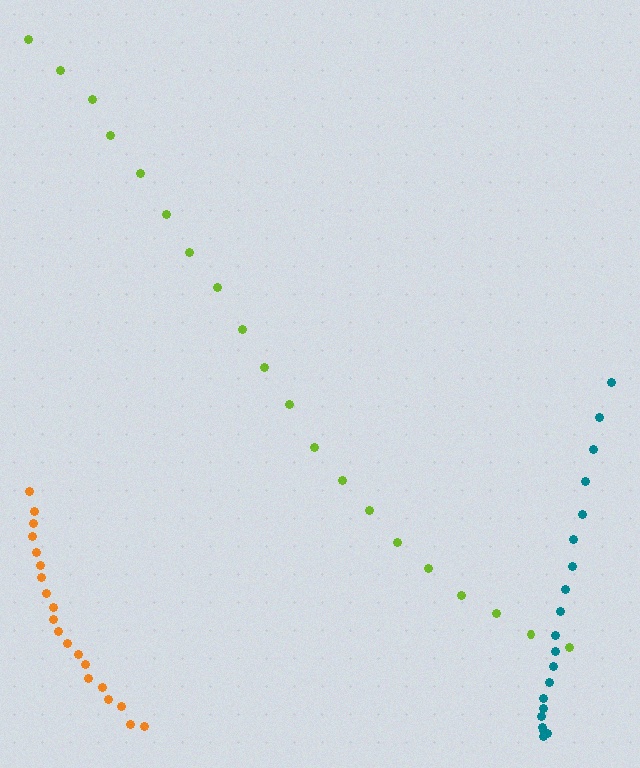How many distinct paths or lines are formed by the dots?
There are 3 distinct paths.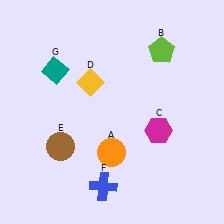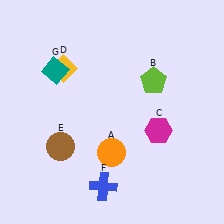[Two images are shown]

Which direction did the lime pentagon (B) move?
The lime pentagon (B) moved down.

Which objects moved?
The objects that moved are: the lime pentagon (B), the yellow diamond (D).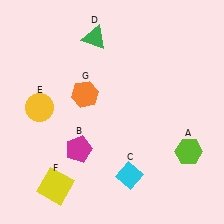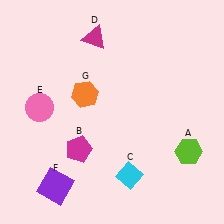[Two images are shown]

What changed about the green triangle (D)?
In Image 1, D is green. In Image 2, it changed to magenta.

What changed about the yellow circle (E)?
In Image 1, E is yellow. In Image 2, it changed to pink.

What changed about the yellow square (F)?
In Image 1, F is yellow. In Image 2, it changed to purple.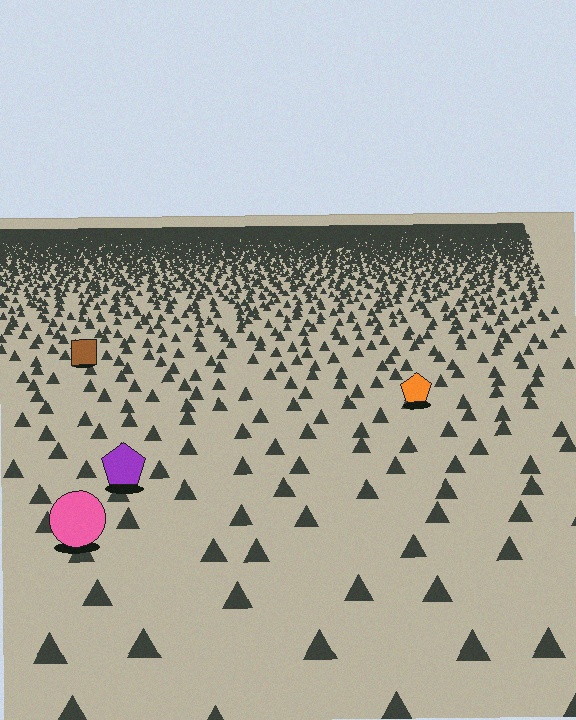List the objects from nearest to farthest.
From nearest to farthest: the pink circle, the purple pentagon, the orange pentagon, the brown square.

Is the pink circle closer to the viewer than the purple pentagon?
Yes. The pink circle is closer — you can tell from the texture gradient: the ground texture is coarser near it.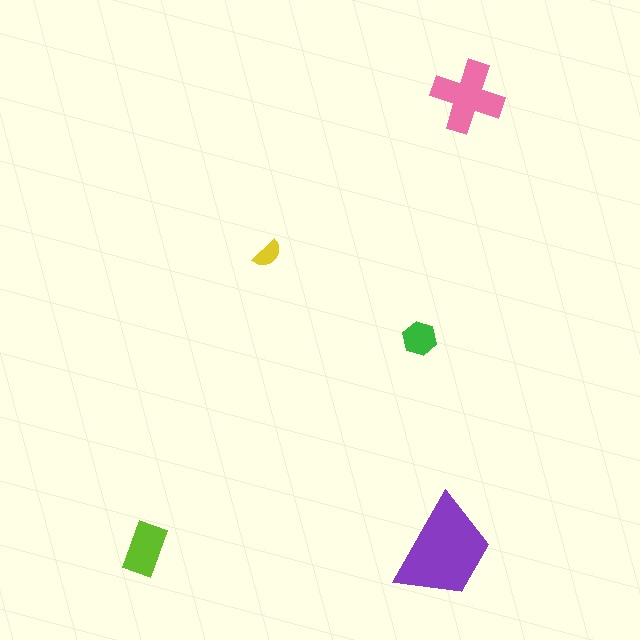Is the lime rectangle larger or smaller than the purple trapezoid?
Smaller.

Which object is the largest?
The purple trapezoid.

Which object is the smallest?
The yellow semicircle.